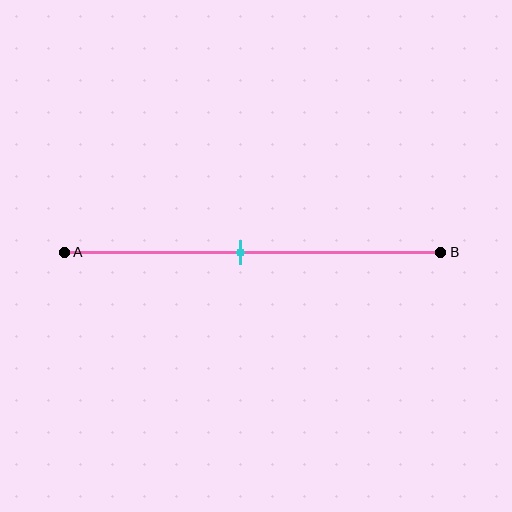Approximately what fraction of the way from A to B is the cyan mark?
The cyan mark is approximately 45% of the way from A to B.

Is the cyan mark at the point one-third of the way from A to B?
No, the mark is at about 45% from A, not at the 33% one-third point.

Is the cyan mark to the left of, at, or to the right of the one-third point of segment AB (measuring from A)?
The cyan mark is to the right of the one-third point of segment AB.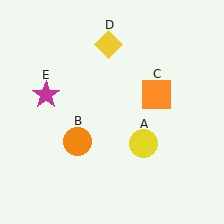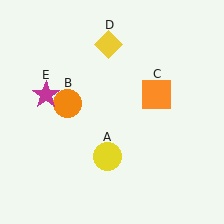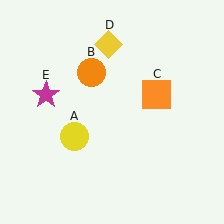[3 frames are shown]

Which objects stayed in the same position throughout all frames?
Orange square (object C) and yellow diamond (object D) and magenta star (object E) remained stationary.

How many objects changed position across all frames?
2 objects changed position: yellow circle (object A), orange circle (object B).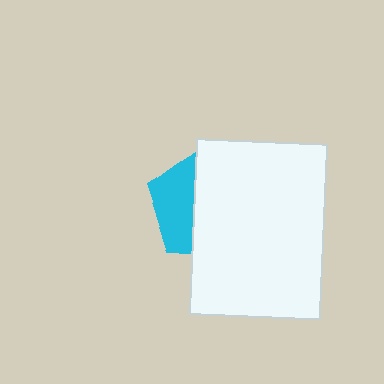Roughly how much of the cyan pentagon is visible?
A small part of it is visible (roughly 36%).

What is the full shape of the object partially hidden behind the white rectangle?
The partially hidden object is a cyan pentagon.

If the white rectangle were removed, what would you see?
You would see the complete cyan pentagon.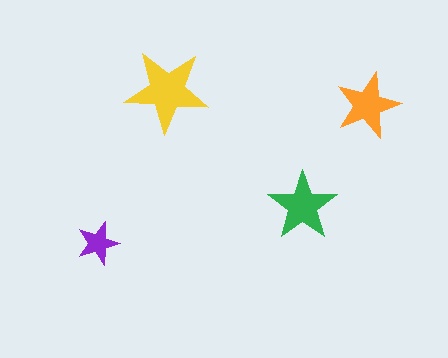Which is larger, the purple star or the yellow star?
The yellow one.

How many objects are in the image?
There are 4 objects in the image.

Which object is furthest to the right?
The orange star is rightmost.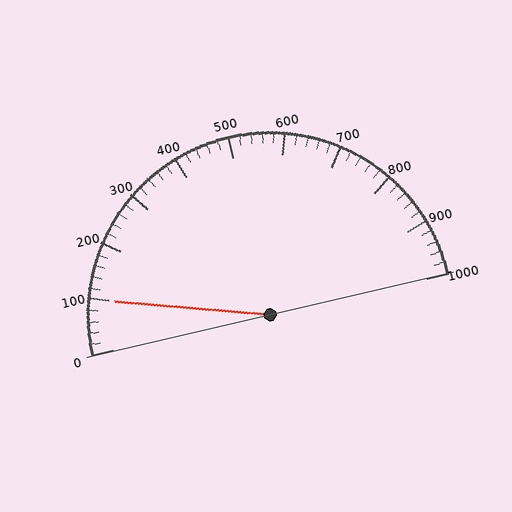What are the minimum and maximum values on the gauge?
The gauge ranges from 0 to 1000.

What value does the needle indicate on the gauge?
The needle indicates approximately 100.